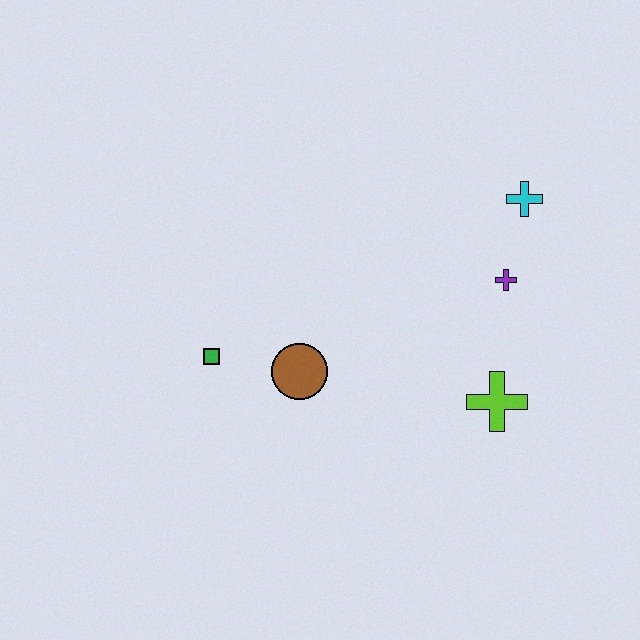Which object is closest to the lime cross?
The purple cross is closest to the lime cross.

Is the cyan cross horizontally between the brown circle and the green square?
No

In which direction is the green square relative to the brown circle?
The green square is to the left of the brown circle.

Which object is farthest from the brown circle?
The cyan cross is farthest from the brown circle.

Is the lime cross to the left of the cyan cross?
Yes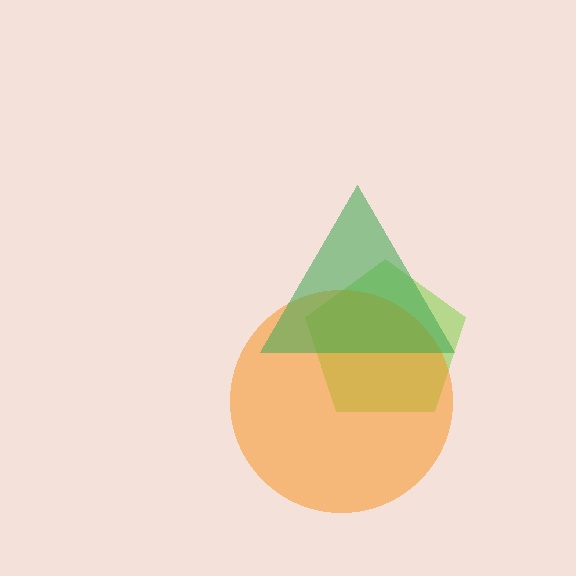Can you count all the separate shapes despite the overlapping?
Yes, there are 3 separate shapes.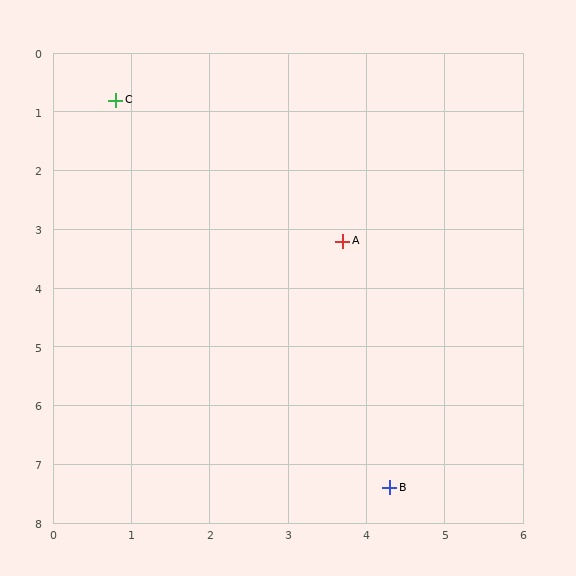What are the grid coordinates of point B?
Point B is at approximately (4.3, 7.4).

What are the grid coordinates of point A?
Point A is at approximately (3.7, 3.2).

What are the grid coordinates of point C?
Point C is at approximately (0.8, 0.8).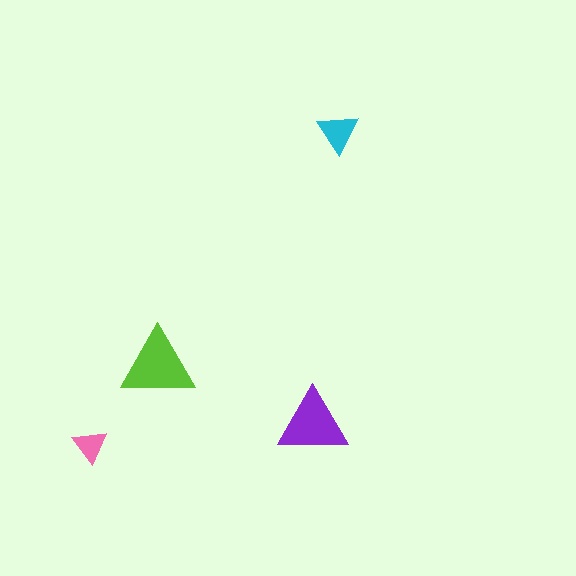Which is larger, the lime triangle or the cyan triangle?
The lime one.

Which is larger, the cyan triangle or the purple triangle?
The purple one.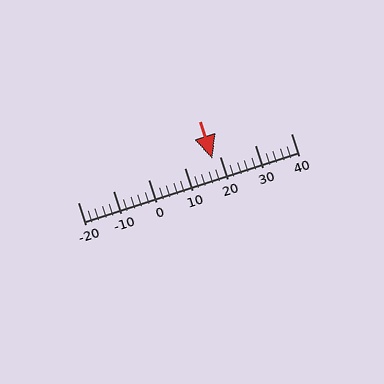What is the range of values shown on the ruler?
The ruler shows values from -20 to 40.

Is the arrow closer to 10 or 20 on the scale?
The arrow is closer to 20.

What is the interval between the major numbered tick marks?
The major tick marks are spaced 10 units apart.